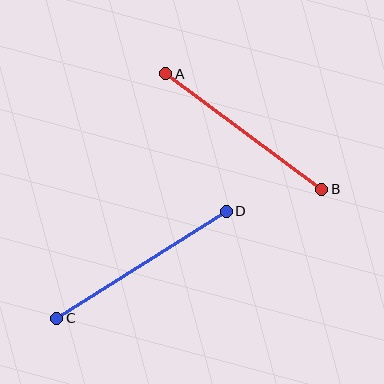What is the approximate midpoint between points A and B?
The midpoint is at approximately (244, 131) pixels.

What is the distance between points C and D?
The distance is approximately 201 pixels.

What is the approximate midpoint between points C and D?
The midpoint is at approximately (142, 265) pixels.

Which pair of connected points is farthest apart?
Points C and D are farthest apart.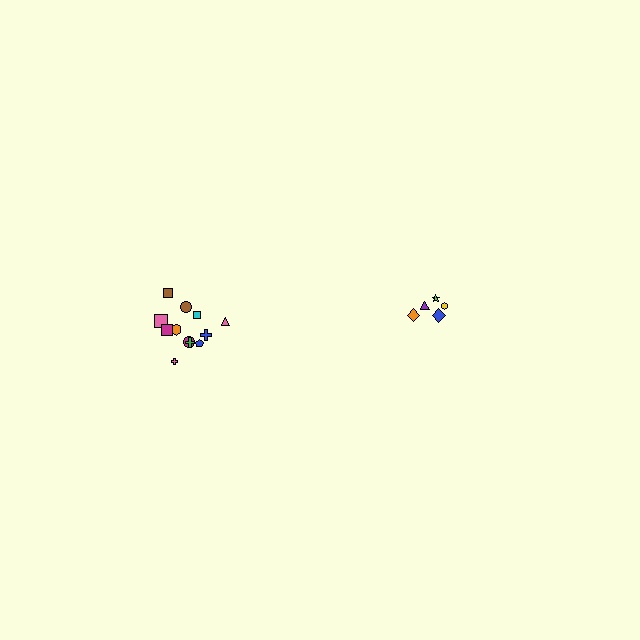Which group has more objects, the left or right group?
The left group.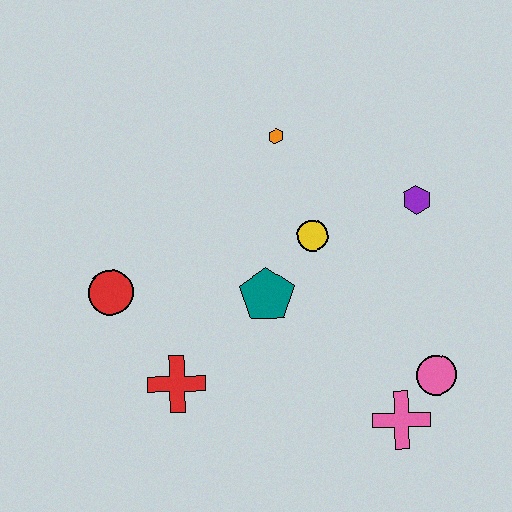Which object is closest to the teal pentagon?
The yellow circle is closest to the teal pentagon.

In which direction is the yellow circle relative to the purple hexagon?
The yellow circle is to the left of the purple hexagon.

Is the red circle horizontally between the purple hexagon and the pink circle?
No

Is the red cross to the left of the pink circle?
Yes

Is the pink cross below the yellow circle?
Yes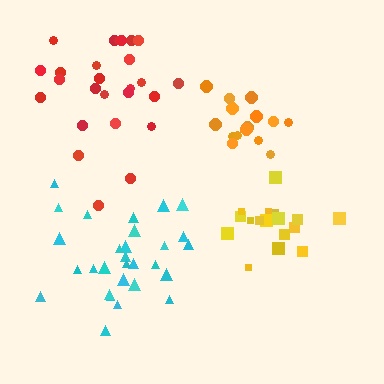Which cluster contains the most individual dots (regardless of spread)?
Cyan (29).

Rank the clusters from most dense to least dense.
orange, yellow, cyan, red.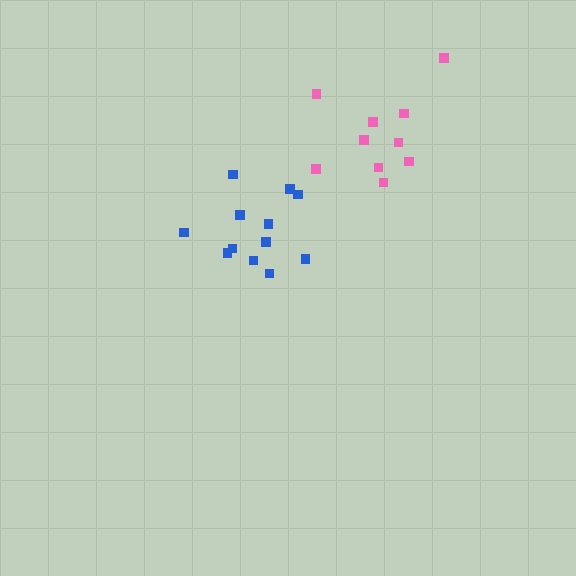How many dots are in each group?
Group 1: 12 dots, Group 2: 10 dots (22 total).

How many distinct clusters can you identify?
There are 2 distinct clusters.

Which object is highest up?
The pink cluster is topmost.